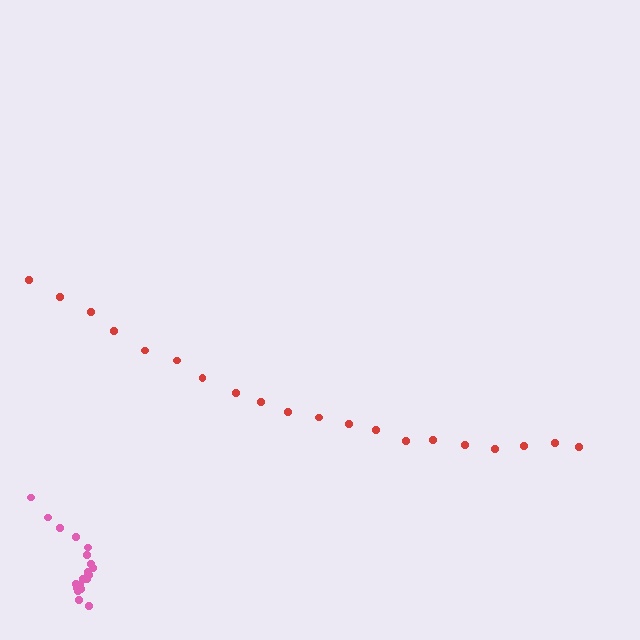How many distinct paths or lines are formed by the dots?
There are 2 distinct paths.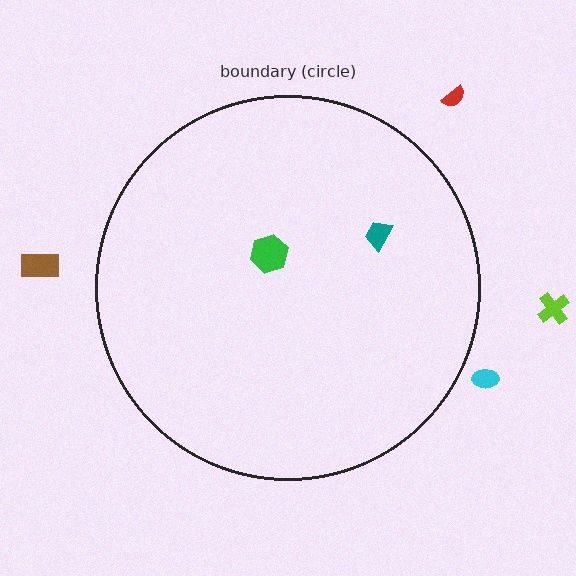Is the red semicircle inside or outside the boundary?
Outside.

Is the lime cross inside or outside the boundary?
Outside.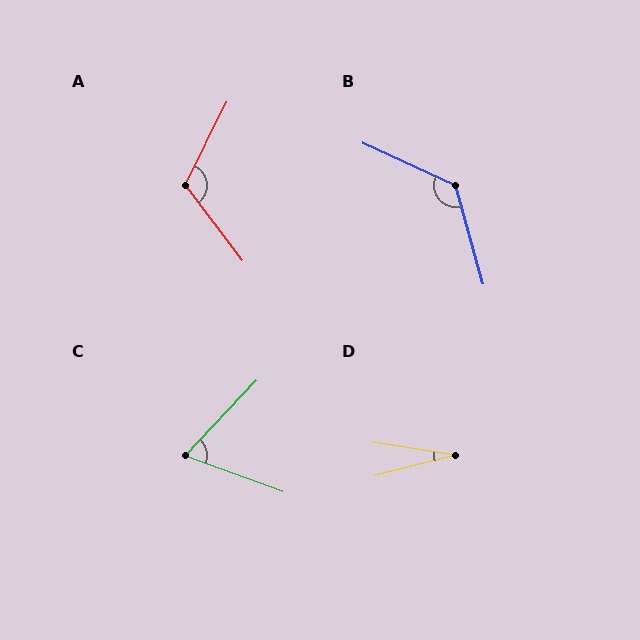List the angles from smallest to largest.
D (23°), C (67°), A (116°), B (131°).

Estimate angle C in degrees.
Approximately 67 degrees.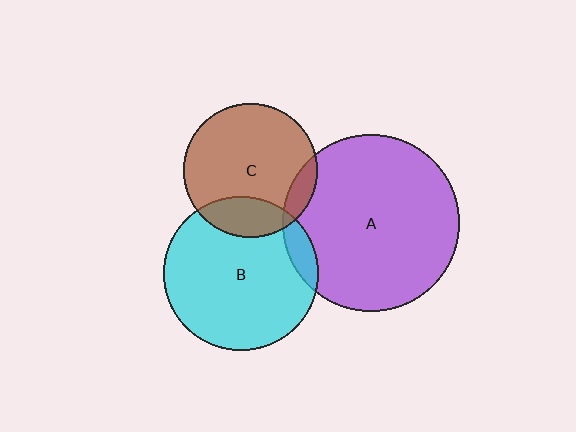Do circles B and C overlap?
Yes.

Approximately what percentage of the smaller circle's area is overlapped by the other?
Approximately 20%.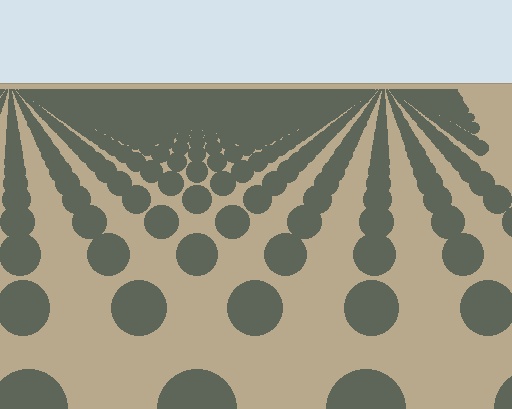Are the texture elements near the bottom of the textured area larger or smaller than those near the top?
Larger. Near the bottom, elements are closer to the viewer and appear at a bigger on-screen size.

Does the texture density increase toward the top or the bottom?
Density increases toward the top.